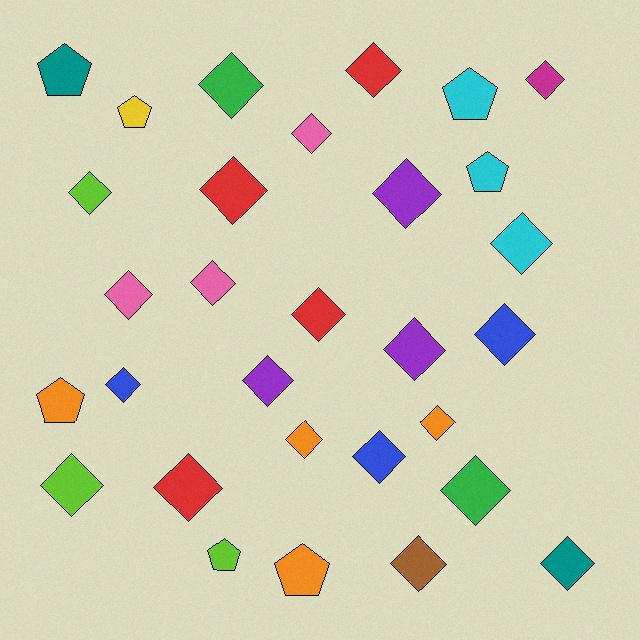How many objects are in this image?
There are 30 objects.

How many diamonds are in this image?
There are 23 diamonds.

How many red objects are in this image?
There are 4 red objects.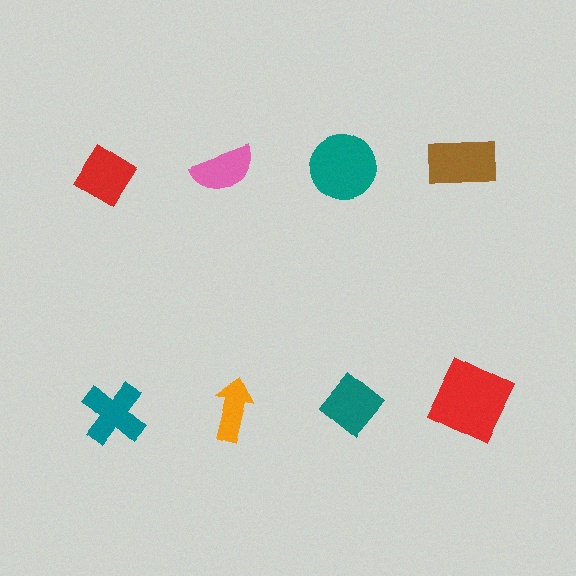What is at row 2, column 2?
An orange arrow.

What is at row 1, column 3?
A teal circle.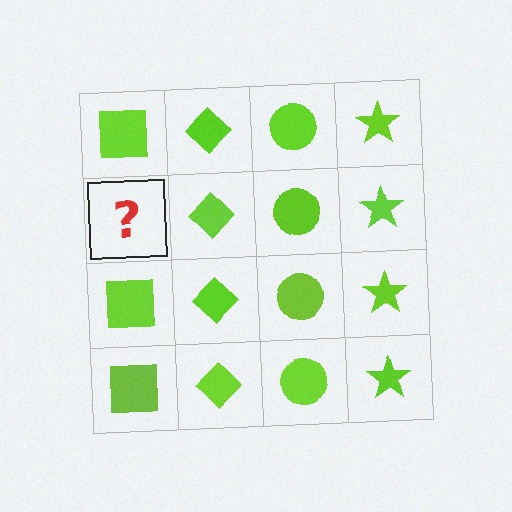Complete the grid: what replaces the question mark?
The question mark should be replaced with a lime square.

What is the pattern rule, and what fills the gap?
The rule is that each column has a consistent shape. The gap should be filled with a lime square.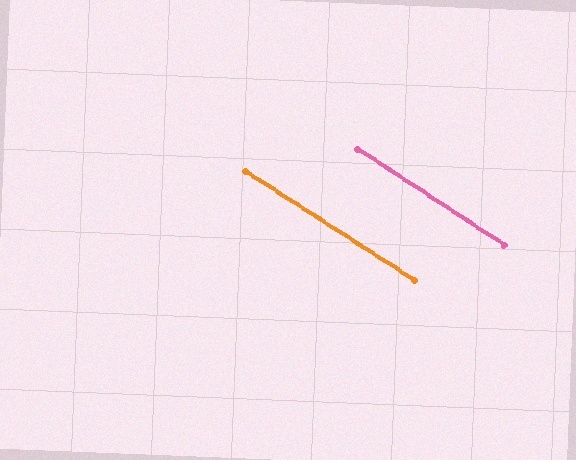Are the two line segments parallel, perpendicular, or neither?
Parallel — their directions differ by only 0.4°.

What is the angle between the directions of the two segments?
Approximately 0 degrees.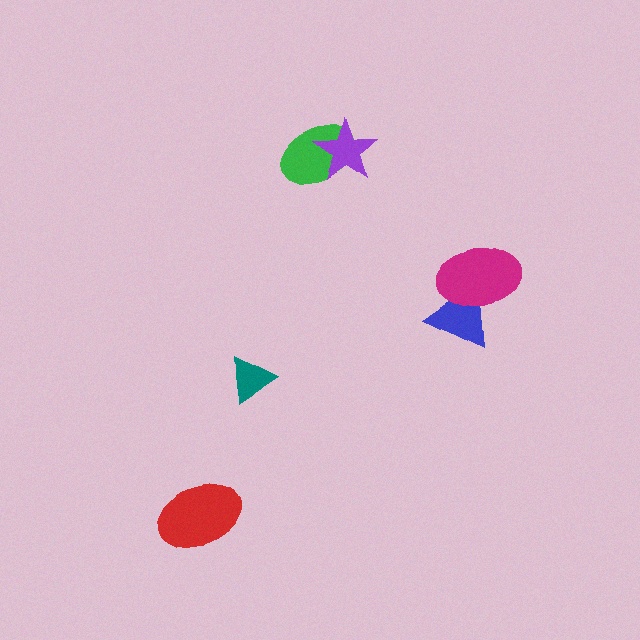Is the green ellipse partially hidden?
Yes, it is partially covered by another shape.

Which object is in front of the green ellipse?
The purple star is in front of the green ellipse.